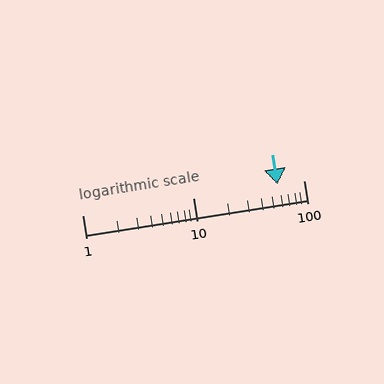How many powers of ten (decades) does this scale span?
The scale spans 2 decades, from 1 to 100.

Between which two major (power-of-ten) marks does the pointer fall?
The pointer is between 10 and 100.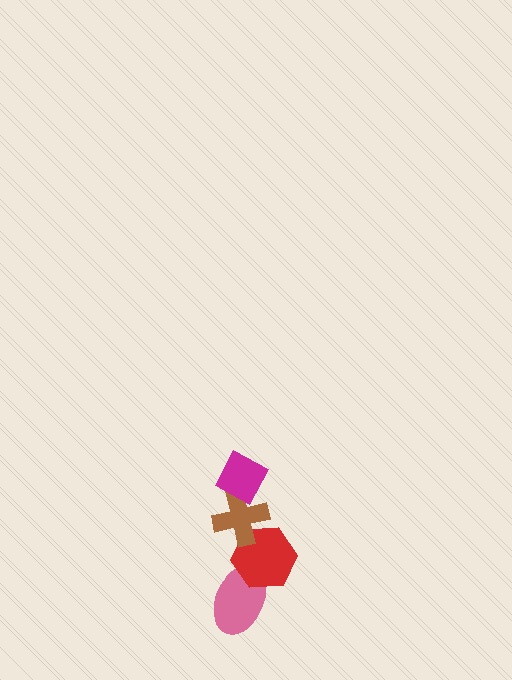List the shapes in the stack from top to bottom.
From top to bottom: the magenta diamond, the brown cross, the red hexagon, the pink ellipse.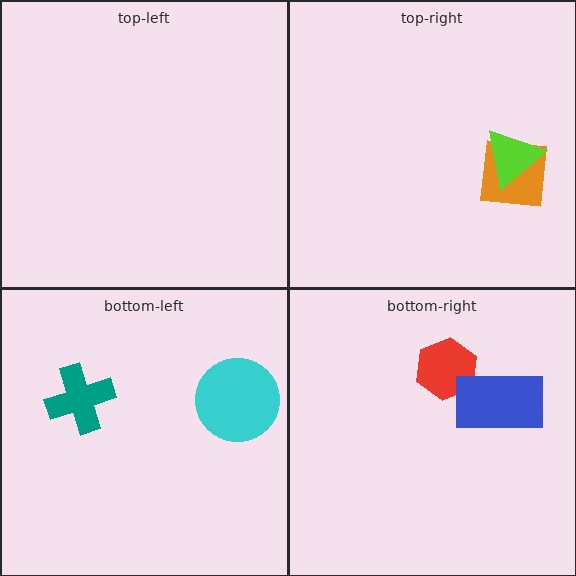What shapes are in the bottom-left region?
The cyan circle, the teal cross.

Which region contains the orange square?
The top-right region.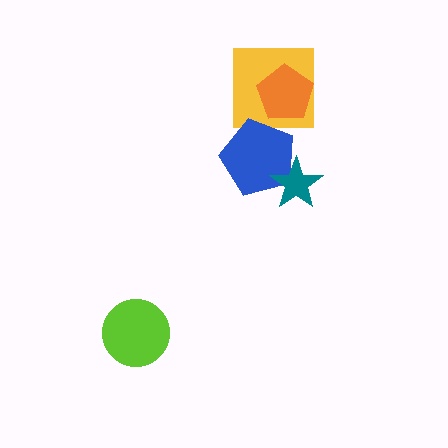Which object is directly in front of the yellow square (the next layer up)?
The orange pentagon is directly in front of the yellow square.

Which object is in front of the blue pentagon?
The teal star is in front of the blue pentagon.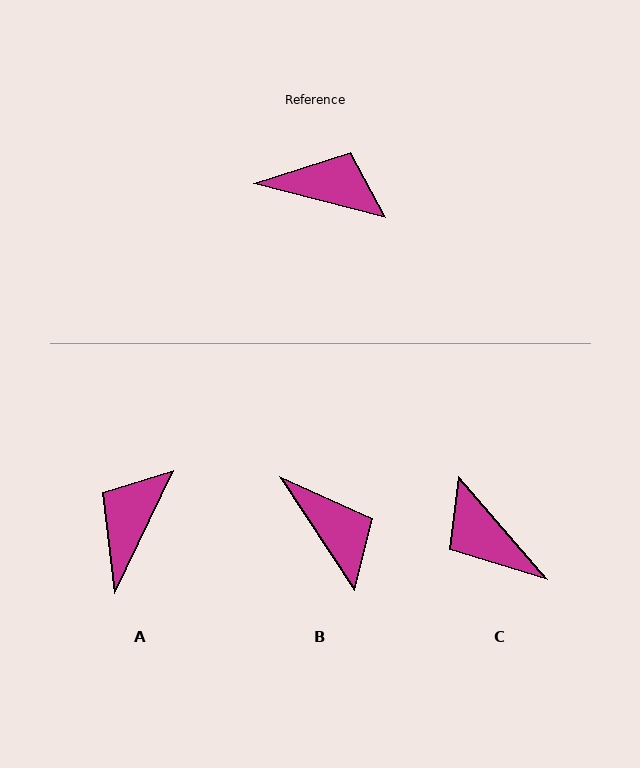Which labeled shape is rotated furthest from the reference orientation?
C, about 145 degrees away.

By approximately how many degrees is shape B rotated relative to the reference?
Approximately 43 degrees clockwise.